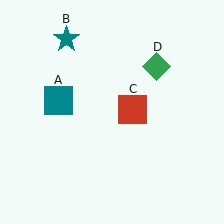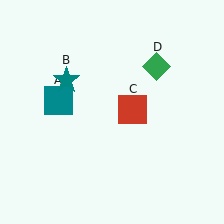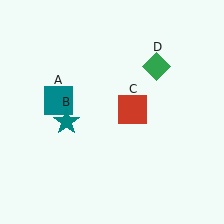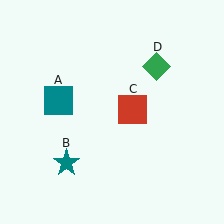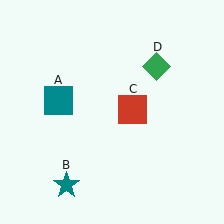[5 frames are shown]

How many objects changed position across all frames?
1 object changed position: teal star (object B).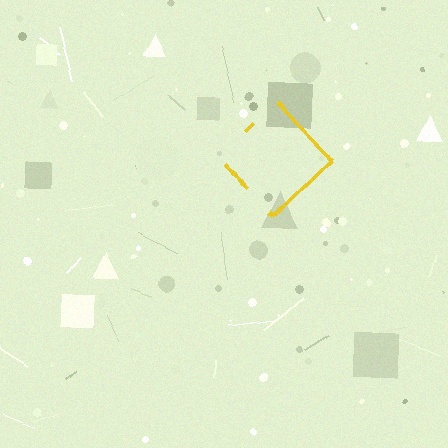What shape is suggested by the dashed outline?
The dashed outline suggests a diamond.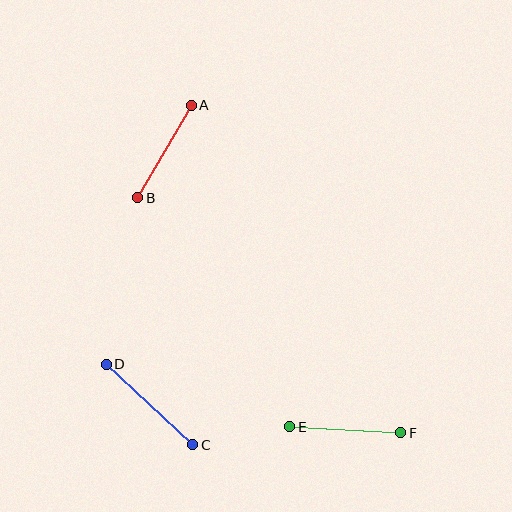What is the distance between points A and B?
The distance is approximately 107 pixels.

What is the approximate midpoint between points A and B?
The midpoint is at approximately (165, 151) pixels.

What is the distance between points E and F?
The distance is approximately 111 pixels.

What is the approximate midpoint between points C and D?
The midpoint is at approximately (149, 405) pixels.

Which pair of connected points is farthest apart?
Points C and D are farthest apart.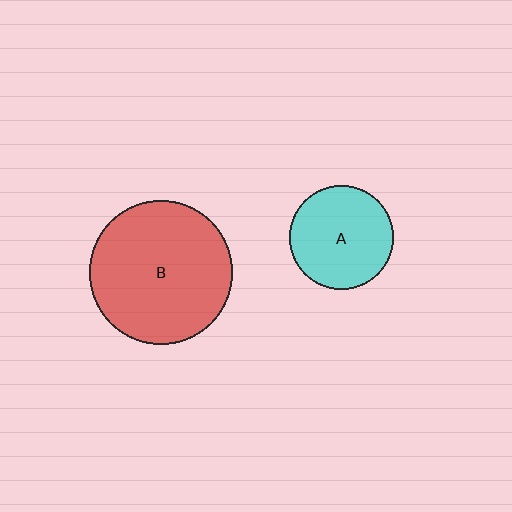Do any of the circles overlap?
No, none of the circles overlap.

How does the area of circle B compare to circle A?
Approximately 1.9 times.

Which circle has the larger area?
Circle B (red).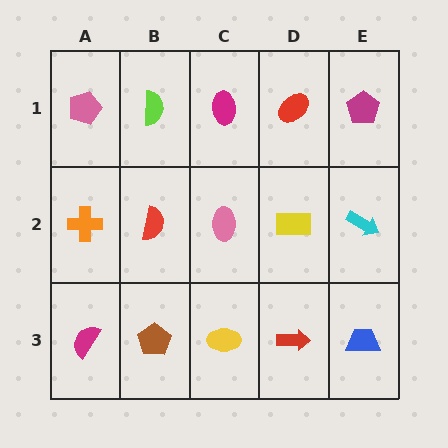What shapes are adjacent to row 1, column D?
A yellow rectangle (row 2, column D), a magenta ellipse (row 1, column C), a magenta pentagon (row 1, column E).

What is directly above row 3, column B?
A red semicircle.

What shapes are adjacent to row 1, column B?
A red semicircle (row 2, column B), a pink pentagon (row 1, column A), a magenta ellipse (row 1, column C).